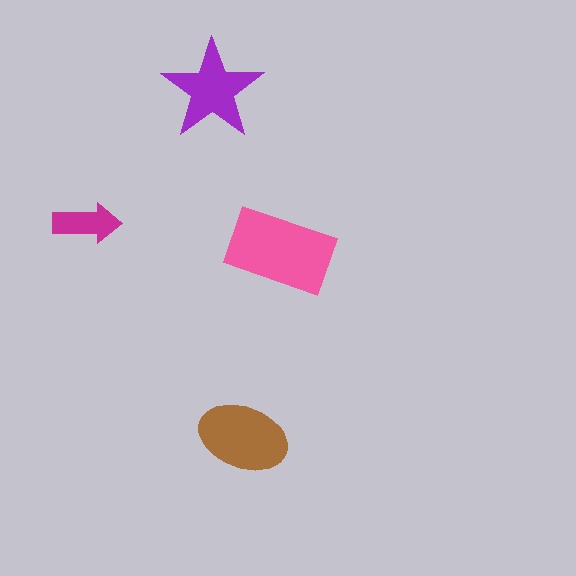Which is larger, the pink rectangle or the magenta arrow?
The pink rectangle.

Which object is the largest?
The pink rectangle.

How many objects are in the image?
There are 4 objects in the image.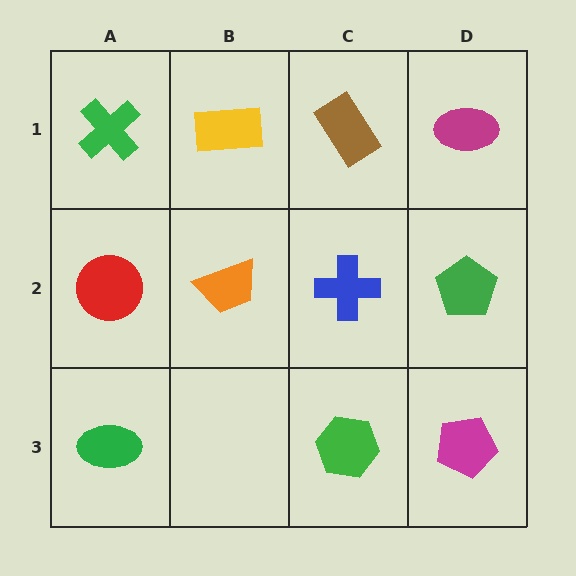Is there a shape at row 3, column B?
No, that cell is empty.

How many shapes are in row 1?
4 shapes.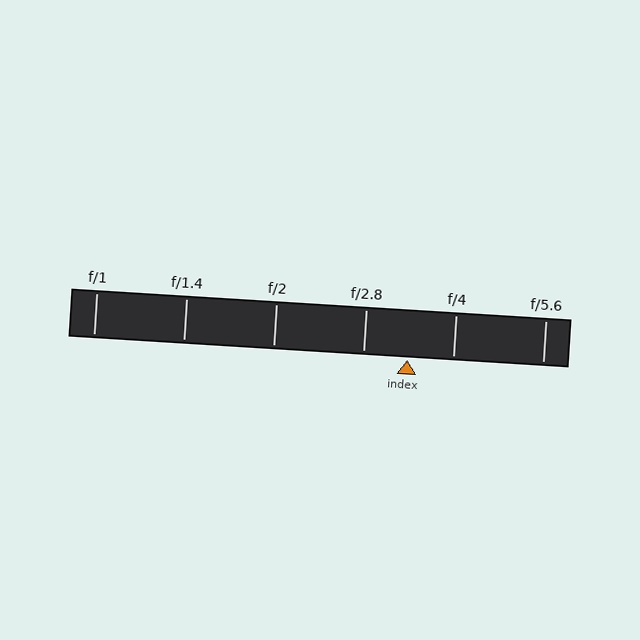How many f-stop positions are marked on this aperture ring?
There are 6 f-stop positions marked.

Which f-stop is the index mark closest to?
The index mark is closest to f/2.8.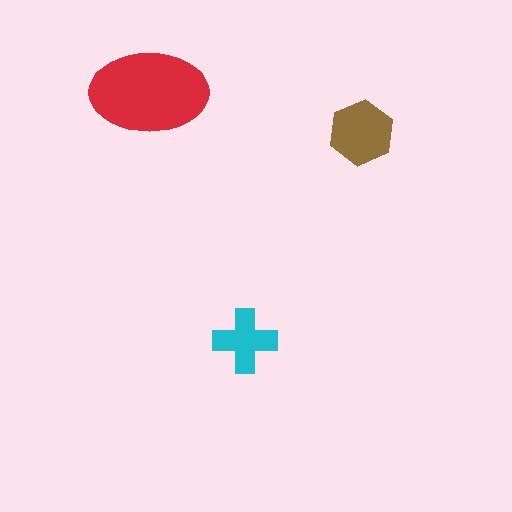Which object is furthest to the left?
The red ellipse is leftmost.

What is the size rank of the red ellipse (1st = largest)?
1st.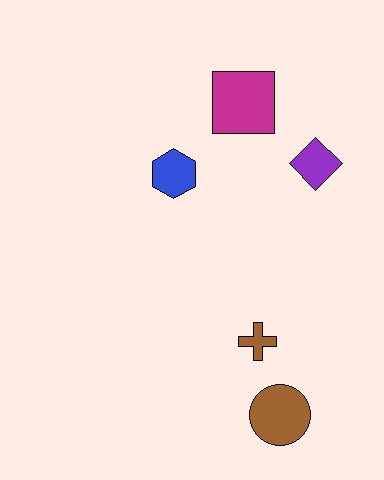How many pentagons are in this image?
There are no pentagons.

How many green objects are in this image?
There are no green objects.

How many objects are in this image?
There are 5 objects.